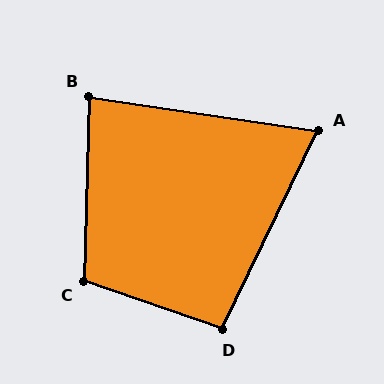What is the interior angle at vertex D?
Approximately 97 degrees (obtuse).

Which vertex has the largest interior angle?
C, at approximately 107 degrees.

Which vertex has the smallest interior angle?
A, at approximately 73 degrees.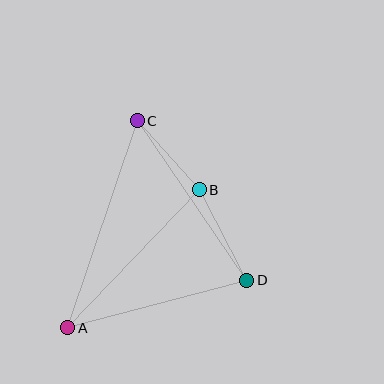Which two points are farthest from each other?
Points A and C are farthest from each other.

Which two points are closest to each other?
Points B and C are closest to each other.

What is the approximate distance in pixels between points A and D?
The distance between A and D is approximately 185 pixels.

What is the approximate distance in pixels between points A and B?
The distance between A and B is approximately 191 pixels.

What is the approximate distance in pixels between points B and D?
The distance between B and D is approximately 102 pixels.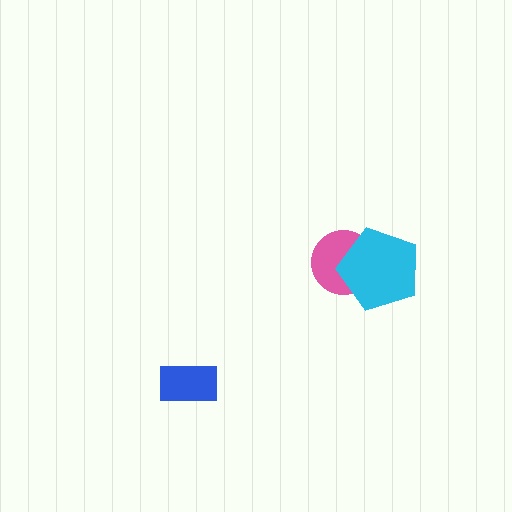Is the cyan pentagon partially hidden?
No, no other shape covers it.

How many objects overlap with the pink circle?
1 object overlaps with the pink circle.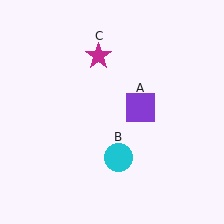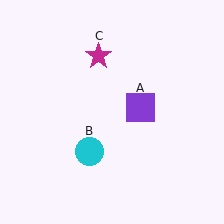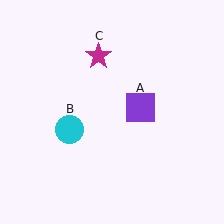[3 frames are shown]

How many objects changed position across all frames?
1 object changed position: cyan circle (object B).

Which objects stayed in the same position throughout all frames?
Purple square (object A) and magenta star (object C) remained stationary.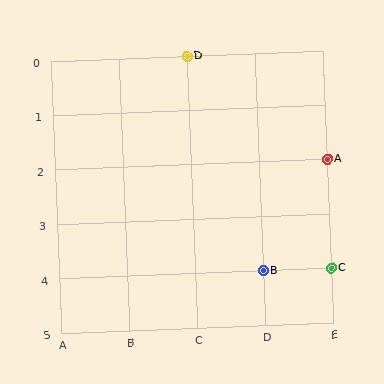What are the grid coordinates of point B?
Point B is at grid coordinates (D, 4).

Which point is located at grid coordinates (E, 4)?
Point C is at (E, 4).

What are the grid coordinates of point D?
Point D is at grid coordinates (C, 0).